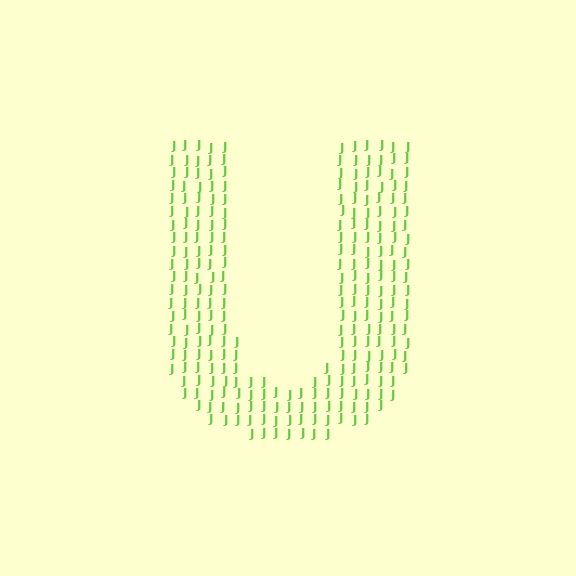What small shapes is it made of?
It is made of small letter J's.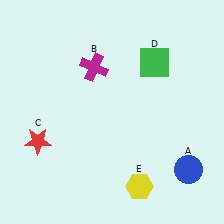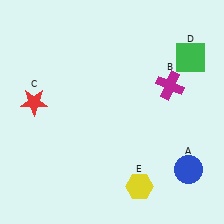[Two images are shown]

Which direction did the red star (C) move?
The red star (C) moved up.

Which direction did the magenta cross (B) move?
The magenta cross (B) moved right.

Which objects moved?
The objects that moved are: the magenta cross (B), the red star (C), the green square (D).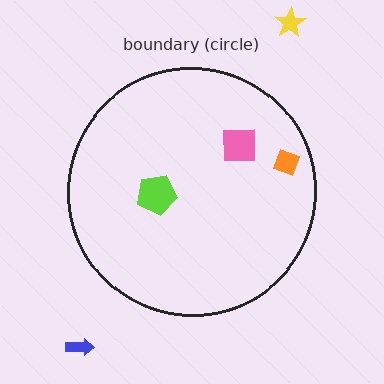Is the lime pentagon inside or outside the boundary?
Inside.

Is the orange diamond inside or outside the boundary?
Inside.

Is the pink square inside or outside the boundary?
Inside.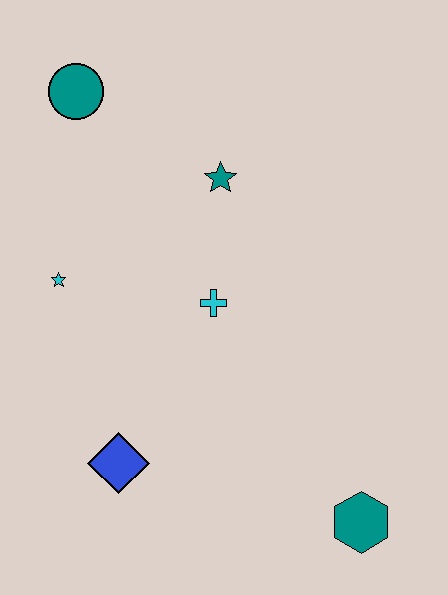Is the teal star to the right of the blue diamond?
Yes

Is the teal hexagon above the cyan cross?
No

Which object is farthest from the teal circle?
The teal hexagon is farthest from the teal circle.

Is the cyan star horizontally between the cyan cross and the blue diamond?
No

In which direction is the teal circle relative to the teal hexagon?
The teal circle is above the teal hexagon.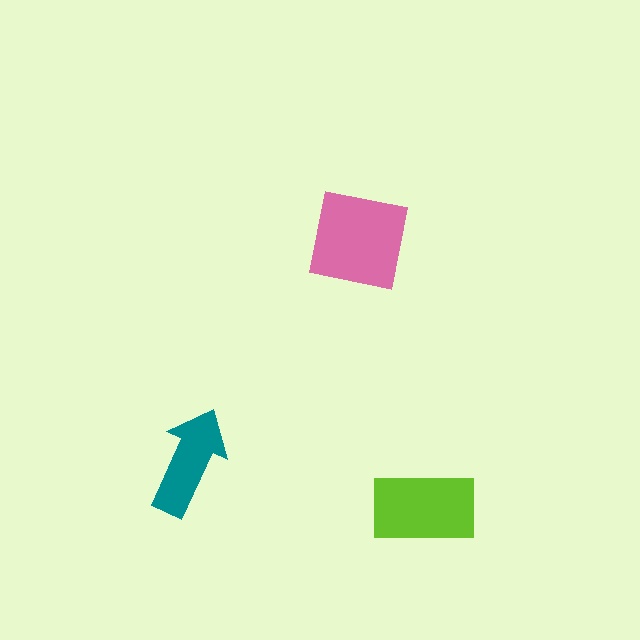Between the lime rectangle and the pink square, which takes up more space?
The pink square.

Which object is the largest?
The pink square.